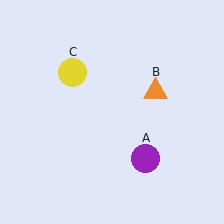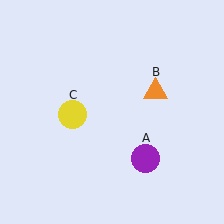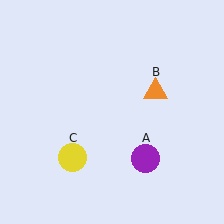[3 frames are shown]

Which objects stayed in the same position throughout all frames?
Purple circle (object A) and orange triangle (object B) remained stationary.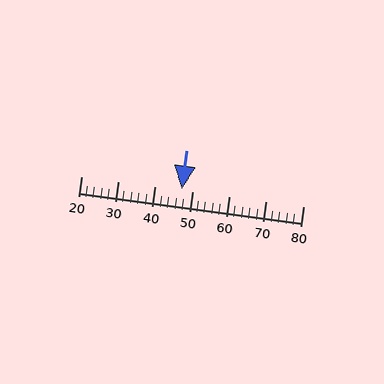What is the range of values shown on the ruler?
The ruler shows values from 20 to 80.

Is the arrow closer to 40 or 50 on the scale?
The arrow is closer to 50.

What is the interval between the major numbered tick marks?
The major tick marks are spaced 10 units apart.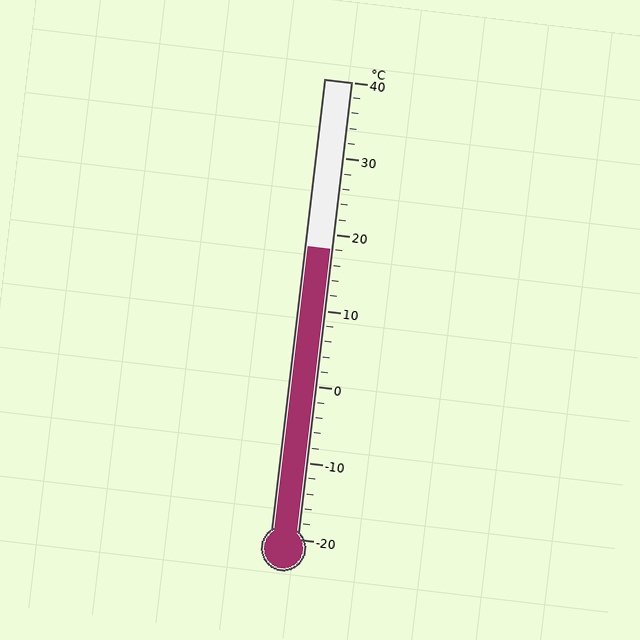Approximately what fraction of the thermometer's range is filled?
The thermometer is filled to approximately 65% of its range.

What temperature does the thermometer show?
The thermometer shows approximately 18°C.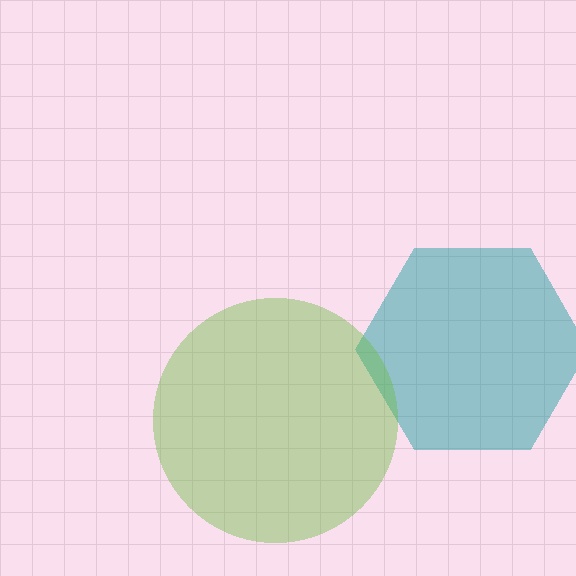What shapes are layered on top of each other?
The layered shapes are: a teal hexagon, a lime circle.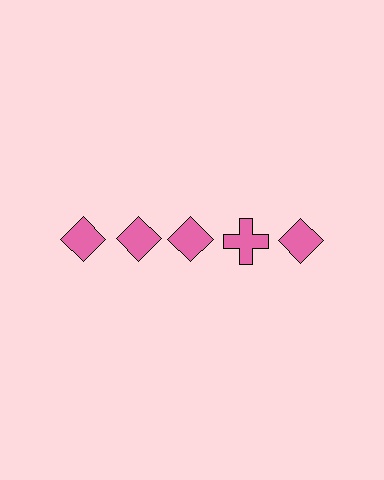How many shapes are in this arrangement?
There are 5 shapes arranged in a grid pattern.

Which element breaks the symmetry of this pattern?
The pink cross in the top row, second from right column breaks the symmetry. All other shapes are pink diamonds.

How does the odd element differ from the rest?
It has a different shape: cross instead of diamond.